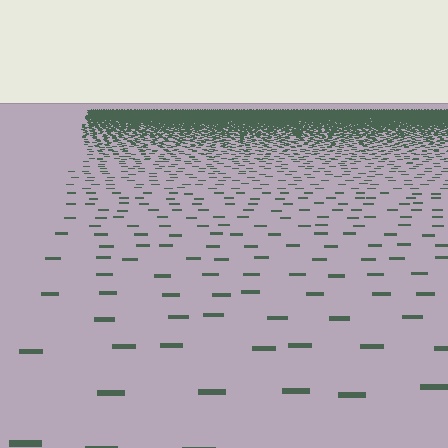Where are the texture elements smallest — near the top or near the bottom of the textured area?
Near the top.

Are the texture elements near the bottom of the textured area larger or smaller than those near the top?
Larger. Near the bottom, elements are closer to the viewer and appear at a bigger on-screen size.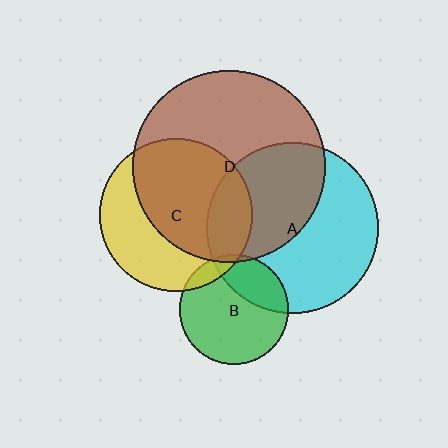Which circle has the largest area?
Circle D (brown).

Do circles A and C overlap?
Yes.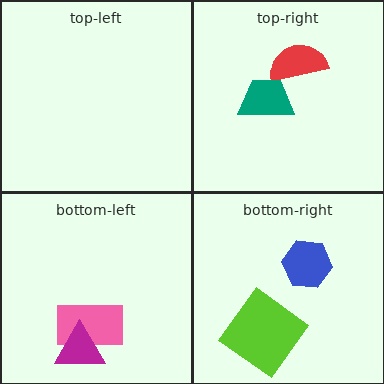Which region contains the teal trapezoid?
The top-right region.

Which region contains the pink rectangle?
The bottom-left region.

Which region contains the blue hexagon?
The bottom-right region.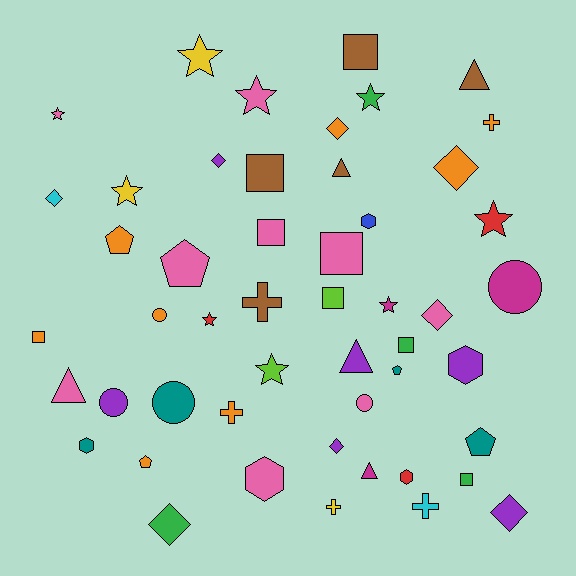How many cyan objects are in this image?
There are 2 cyan objects.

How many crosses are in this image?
There are 5 crosses.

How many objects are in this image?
There are 50 objects.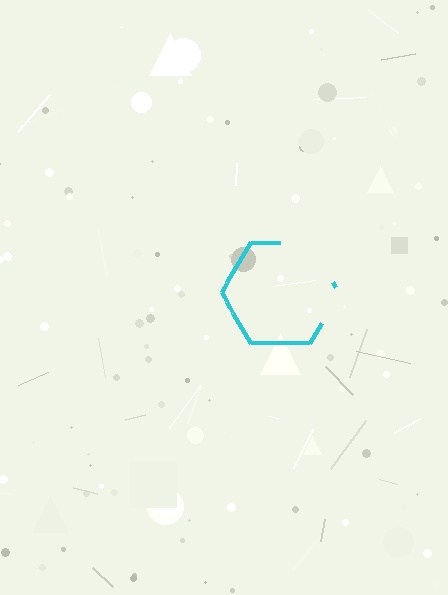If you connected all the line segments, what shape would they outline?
They would outline a hexagon.